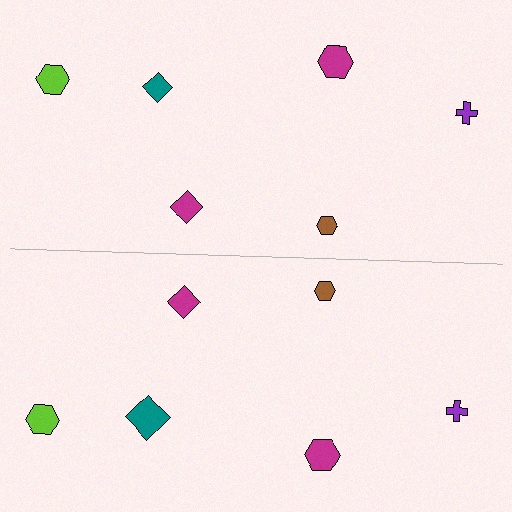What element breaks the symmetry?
The teal diamond on the bottom side has a different size than its mirror counterpart.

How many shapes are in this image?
There are 12 shapes in this image.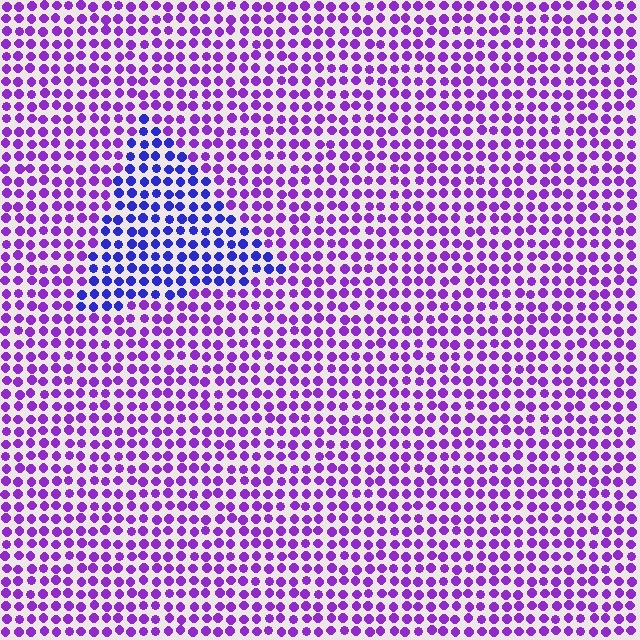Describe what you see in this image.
The image is filled with small purple elements in a uniform arrangement. A triangle-shaped region is visible where the elements are tinted to a slightly different hue, forming a subtle color boundary.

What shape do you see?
I see a triangle.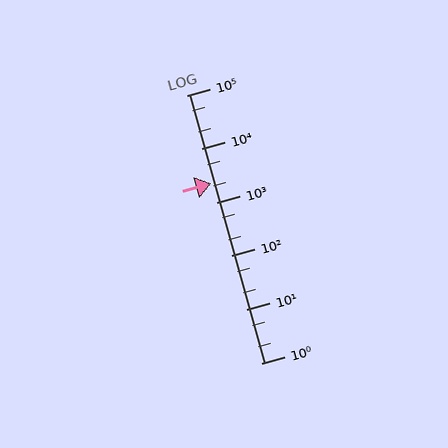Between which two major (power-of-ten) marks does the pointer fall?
The pointer is between 1000 and 10000.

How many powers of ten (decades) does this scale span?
The scale spans 5 decades, from 1 to 100000.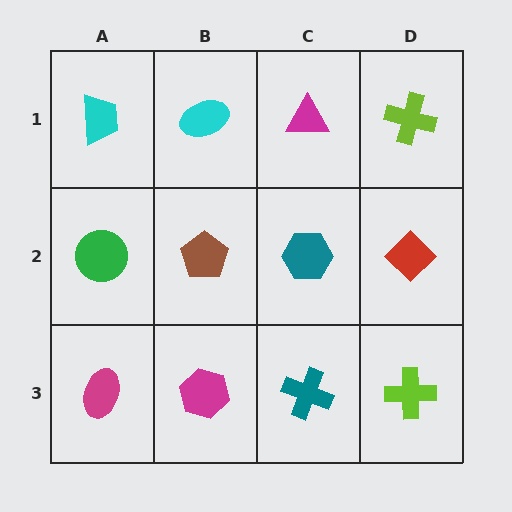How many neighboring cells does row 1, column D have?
2.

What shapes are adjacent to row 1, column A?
A green circle (row 2, column A), a cyan ellipse (row 1, column B).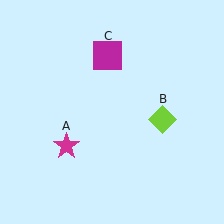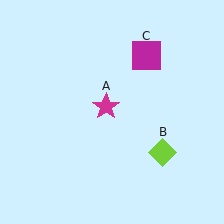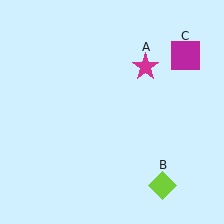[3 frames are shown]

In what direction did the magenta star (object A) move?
The magenta star (object A) moved up and to the right.